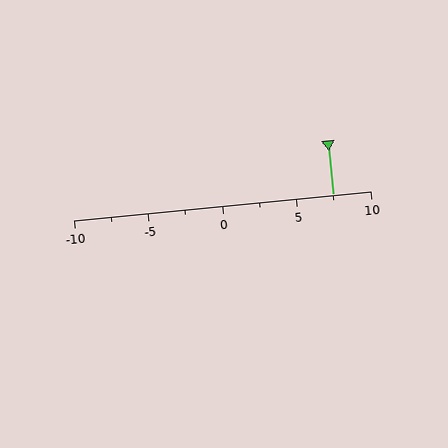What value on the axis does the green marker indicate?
The marker indicates approximately 7.5.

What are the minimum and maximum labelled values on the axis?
The axis runs from -10 to 10.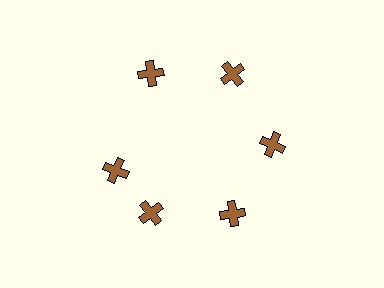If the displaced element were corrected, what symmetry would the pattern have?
It would have 6-fold rotational symmetry — the pattern would map onto itself every 60 degrees.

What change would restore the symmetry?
The symmetry would be restored by rotating it back into even spacing with its neighbors so that all 6 crosses sit at equal angles and equal distance from the center.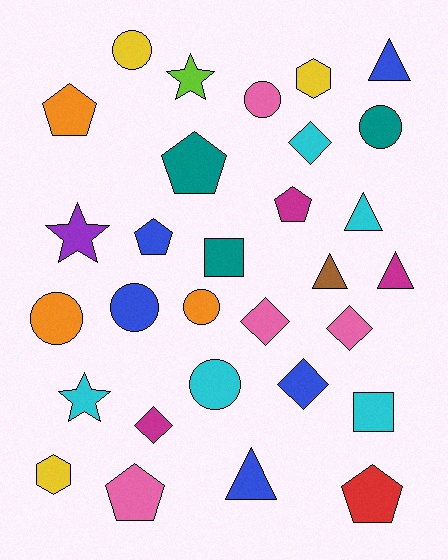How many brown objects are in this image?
There is 1 brown object.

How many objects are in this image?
There are 30 objects.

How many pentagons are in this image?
There are 6 pentagons.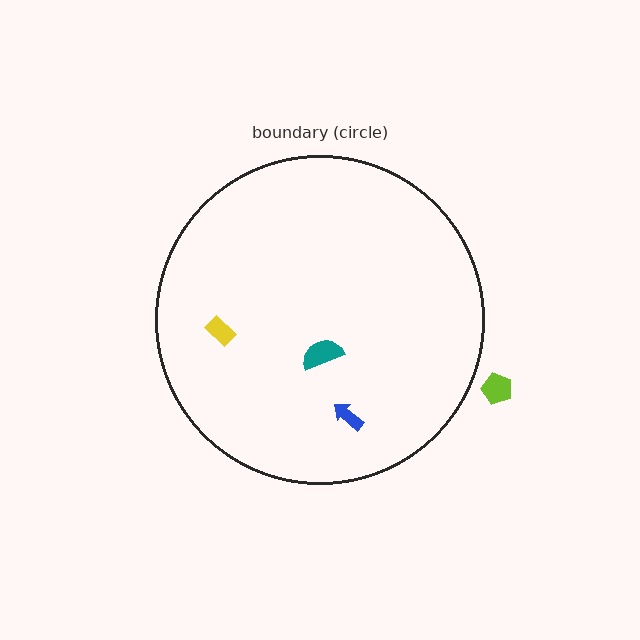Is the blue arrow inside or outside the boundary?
Inside.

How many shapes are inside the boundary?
3 inside, 1 outside.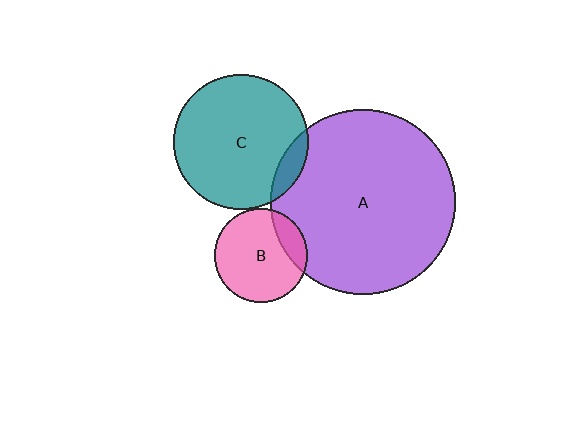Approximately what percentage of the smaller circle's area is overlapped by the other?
Approximately 10%.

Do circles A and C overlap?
Yes.